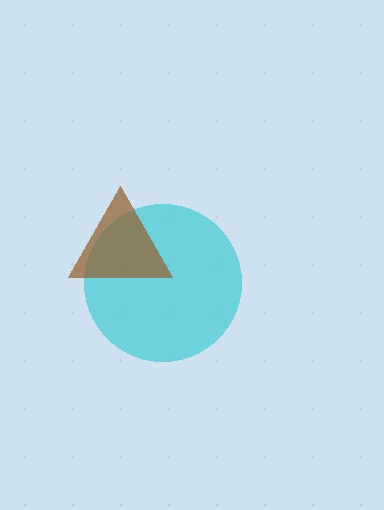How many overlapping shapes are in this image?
There are 2 overlapping shapes in the image.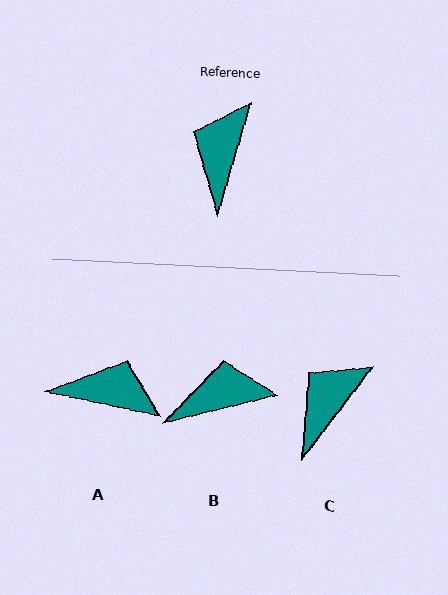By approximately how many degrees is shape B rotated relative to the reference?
Approximately 59 degrees clockwise.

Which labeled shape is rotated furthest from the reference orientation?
A, about 86 degrees away.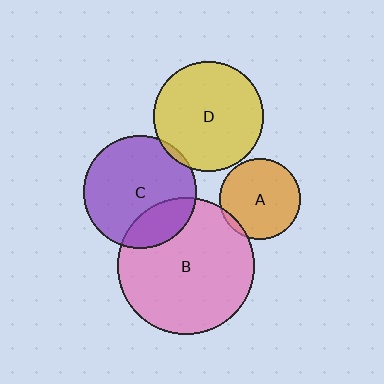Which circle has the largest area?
Circle B (pink).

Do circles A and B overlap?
Yes.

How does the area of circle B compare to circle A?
Approximately 2.9 times.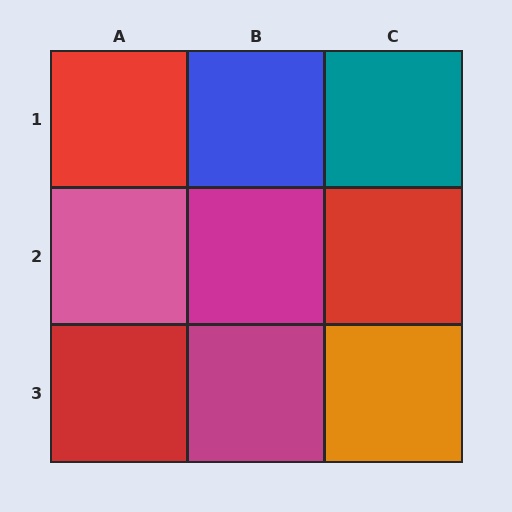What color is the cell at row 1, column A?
Red.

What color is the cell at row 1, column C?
Teal.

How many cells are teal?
1 cell is teal.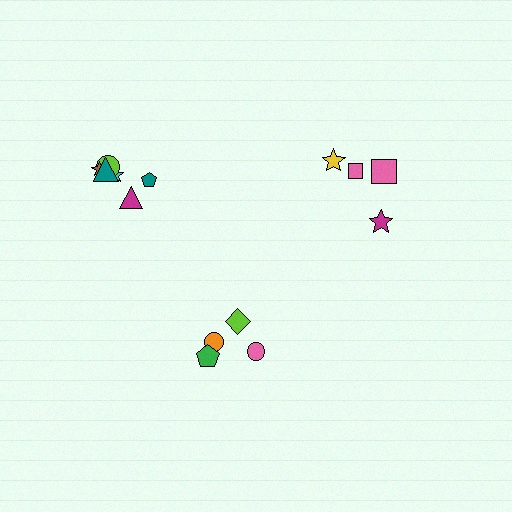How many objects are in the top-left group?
There are 6 objects.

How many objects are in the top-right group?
There are 4 objects.